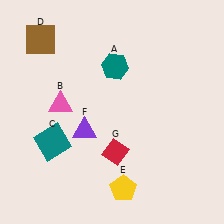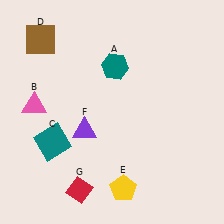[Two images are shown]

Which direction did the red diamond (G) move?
The red diamond (G) moved down.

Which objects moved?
The objects that moved are: the pink triangle (B), the red diamond (G).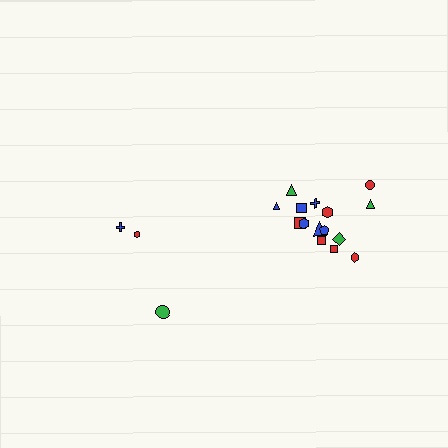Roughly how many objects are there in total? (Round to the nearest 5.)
Roughly 20 objects in total.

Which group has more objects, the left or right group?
The right group.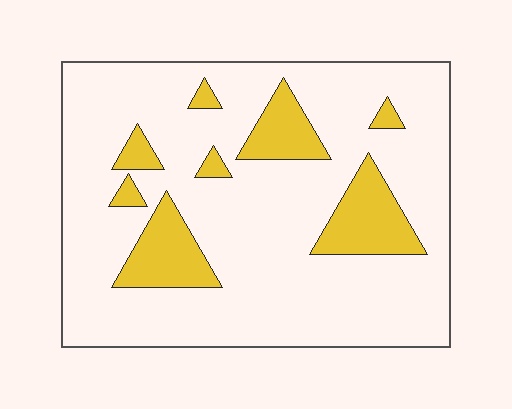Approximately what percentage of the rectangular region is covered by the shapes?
Approximately 20%.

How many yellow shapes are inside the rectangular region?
8.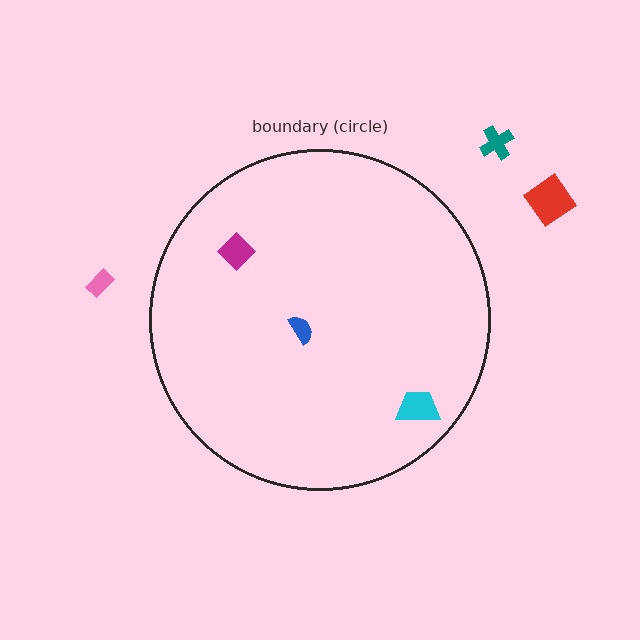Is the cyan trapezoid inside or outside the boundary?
Inside.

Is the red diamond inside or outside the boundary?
Outside.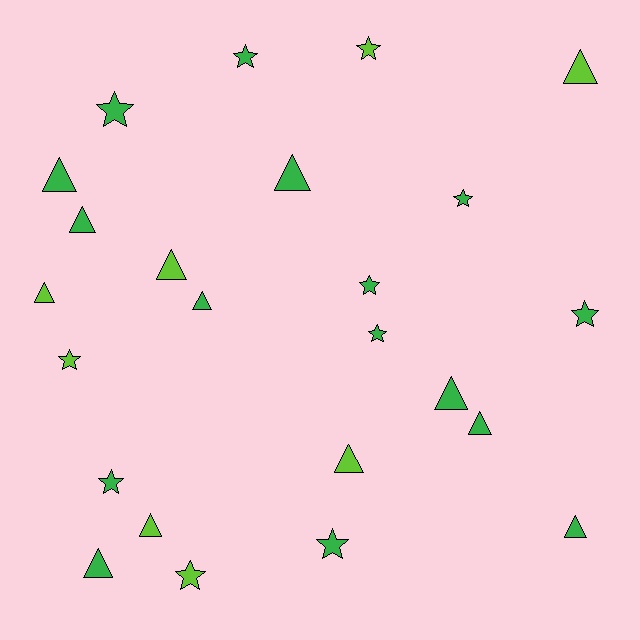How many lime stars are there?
There are 3 lime stars.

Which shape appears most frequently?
Triangle, with 13 objects.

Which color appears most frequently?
Green, with 16 objects.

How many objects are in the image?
There are 24 objects.